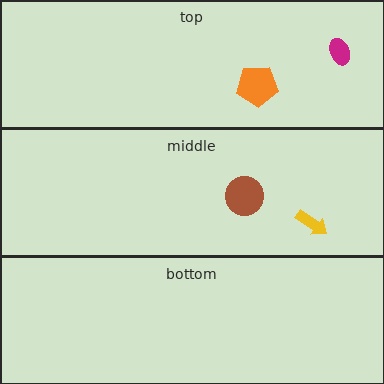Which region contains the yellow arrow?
The middle region.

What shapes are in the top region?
The magenta ellipse, the orange pentagon.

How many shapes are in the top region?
2.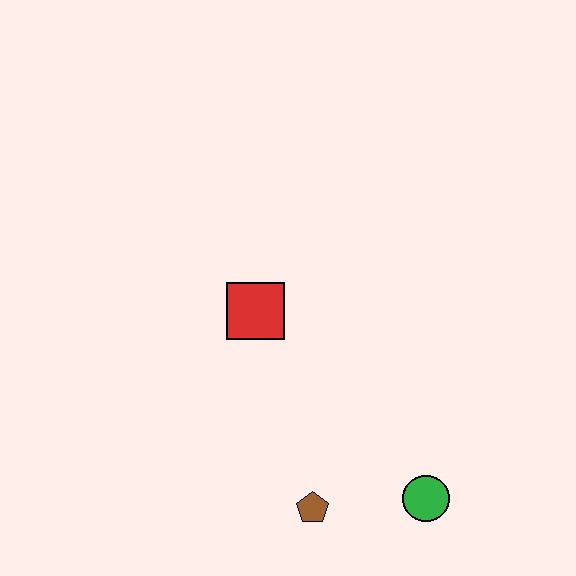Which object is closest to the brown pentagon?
The green circle is closest to the brown pentagon.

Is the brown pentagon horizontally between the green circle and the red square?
Yes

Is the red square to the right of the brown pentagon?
No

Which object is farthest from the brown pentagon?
The red square is farthest from the brown pentagon.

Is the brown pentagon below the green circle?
Yes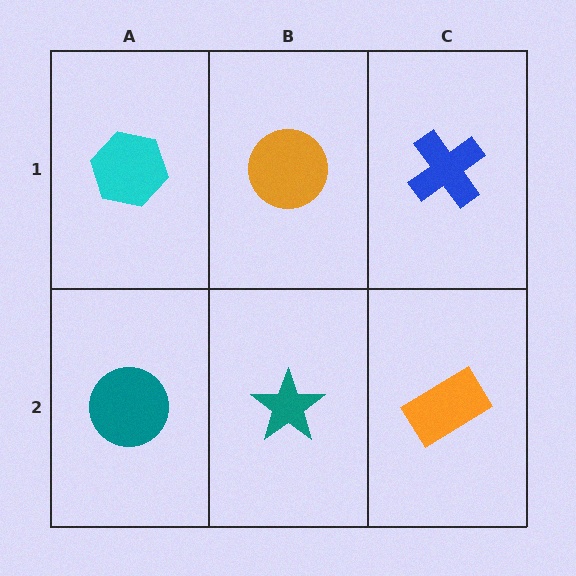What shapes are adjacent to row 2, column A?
A cyan hexagon (row 1, column A), a teal star (row 2, column B).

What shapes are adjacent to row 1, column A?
A teal circle (row 2, column A), an orange circle (row 1, column B).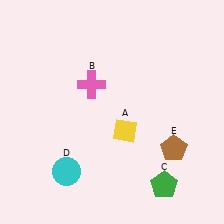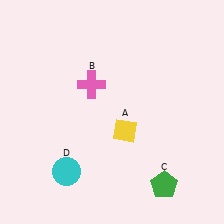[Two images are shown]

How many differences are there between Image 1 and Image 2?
There is 1 difference between the two images.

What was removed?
The brown pentagon (E) was removed in Image 2.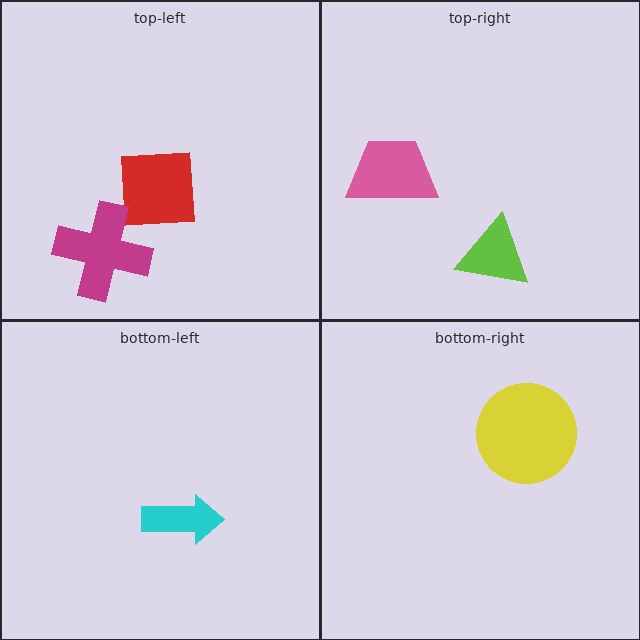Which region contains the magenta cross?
The top-left region.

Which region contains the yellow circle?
The bottom-right region.